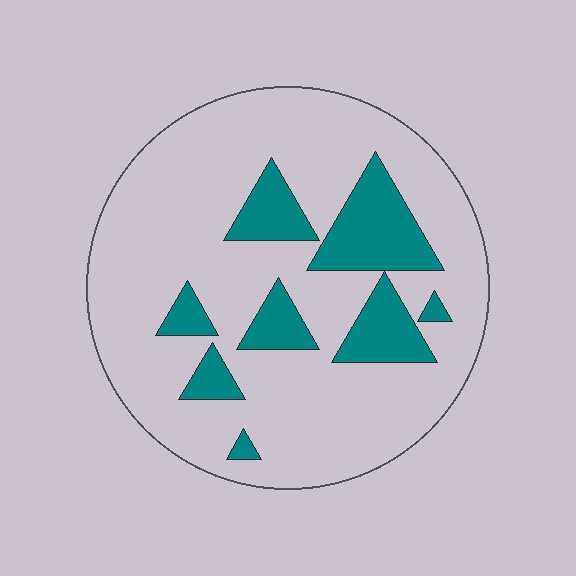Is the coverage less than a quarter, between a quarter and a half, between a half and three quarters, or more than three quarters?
Less than a quarter.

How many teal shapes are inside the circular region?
8.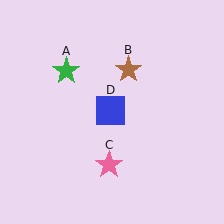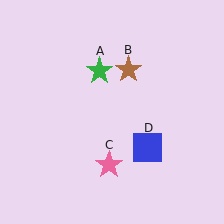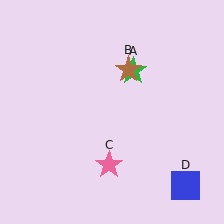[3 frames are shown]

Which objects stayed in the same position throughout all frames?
Brown star (object B) and pink star (object C) remained stationary.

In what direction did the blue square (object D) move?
The blue square (object D) moved down and to the right.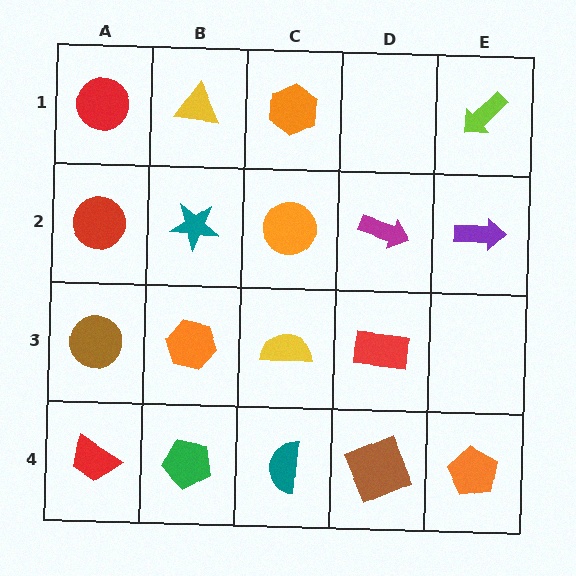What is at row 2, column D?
A magenta arrow.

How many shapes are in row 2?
5 shapes.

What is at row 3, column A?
A brown circle.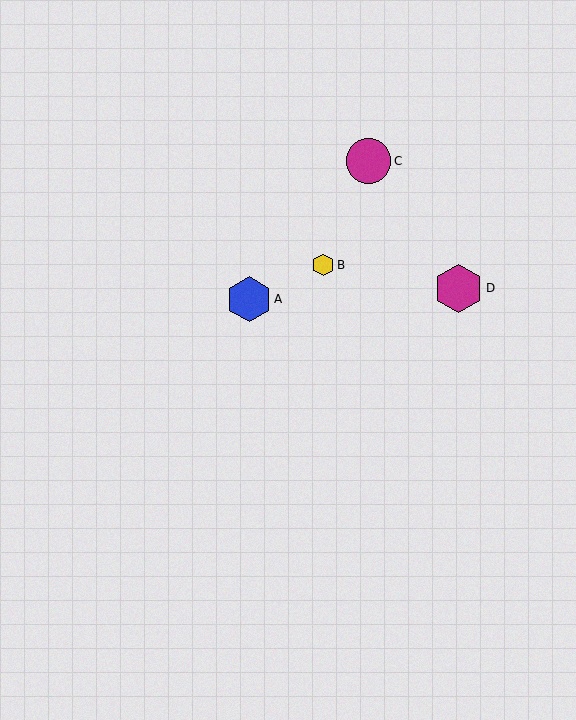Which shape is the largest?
The magenta hexagon (labeled D) is the largest.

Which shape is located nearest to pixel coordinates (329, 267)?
The yellow hexagon (labeled B) at (323, 265) is nearest to that location.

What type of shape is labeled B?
Shape B is a yellow hexagon.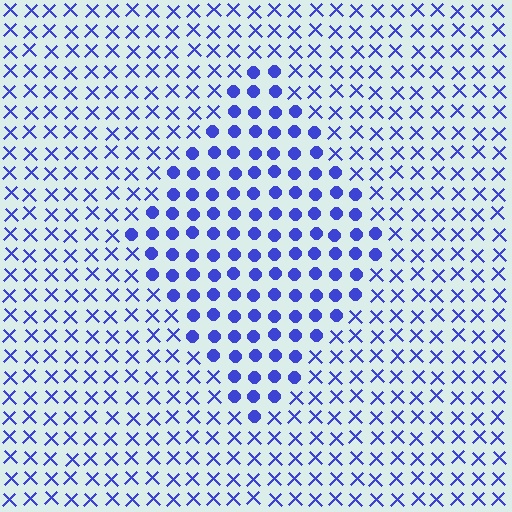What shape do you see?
I see a diamond.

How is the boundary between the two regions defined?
The boundary is defined by a change in element shape: circles inside vs. X marks outside. All elements share the same color and spacing.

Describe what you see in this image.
The image is filled with small blue elements arranged in a uniform grid. A diamond-shaped region contains circles, while the surrounding area contains X marks. The boundary is defined purely by the change in element shape.